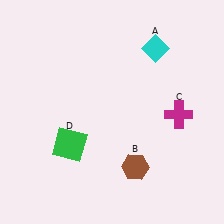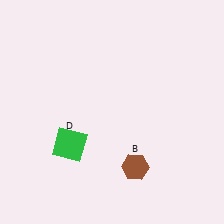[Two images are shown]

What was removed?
The cyan diamond (A), the magenta cross (C) were removed in Image 2.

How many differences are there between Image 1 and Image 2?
There are 2 differences between the two images.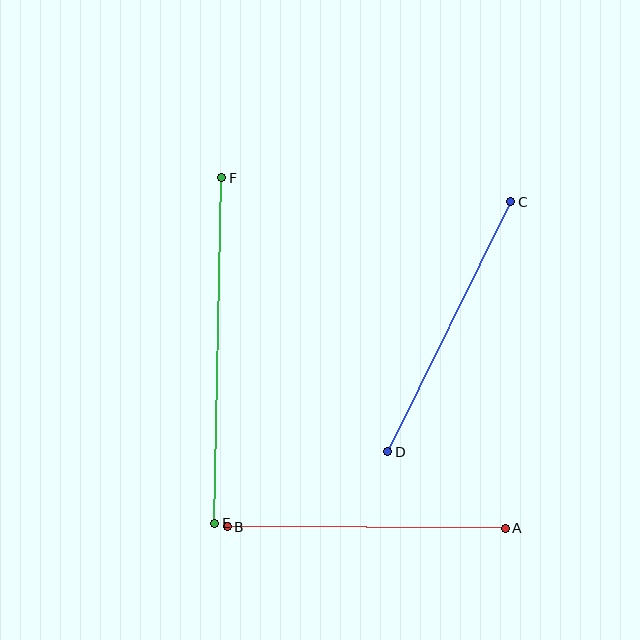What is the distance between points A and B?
The distance is approximately 278 pixels.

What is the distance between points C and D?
The distance is approximately 279 pixels.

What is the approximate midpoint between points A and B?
The midpoint is at approximately (366, 527) pixels.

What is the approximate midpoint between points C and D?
The midpoint is at approximately (449, 327) pixels.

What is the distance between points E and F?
The distance is approximately 345 pixels.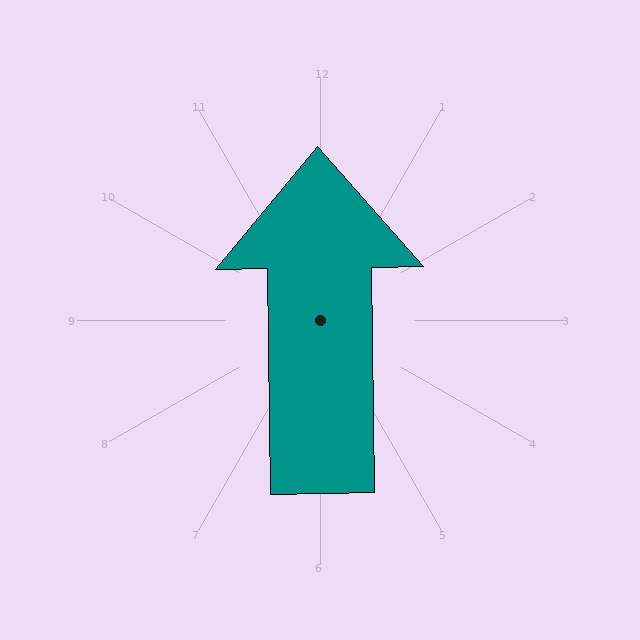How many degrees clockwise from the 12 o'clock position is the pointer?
Approximately 359 degrees.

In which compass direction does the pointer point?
North.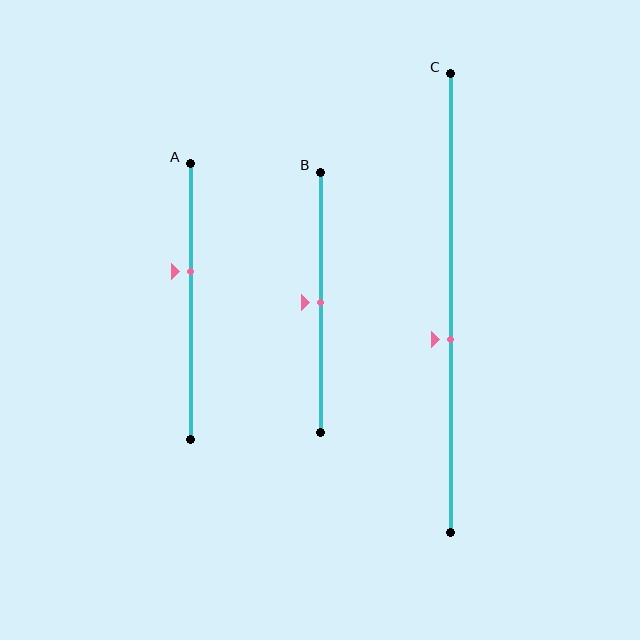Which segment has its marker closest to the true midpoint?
Segment B has its marker closest to the true midpoint.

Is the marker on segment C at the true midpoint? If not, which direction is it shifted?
No, the marker on segment C is shifted downward by about 8% of the segment length.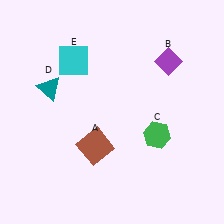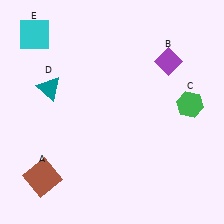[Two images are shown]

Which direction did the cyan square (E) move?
The cyan square (E) moved left.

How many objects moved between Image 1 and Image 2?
3 objects moved between the two images.